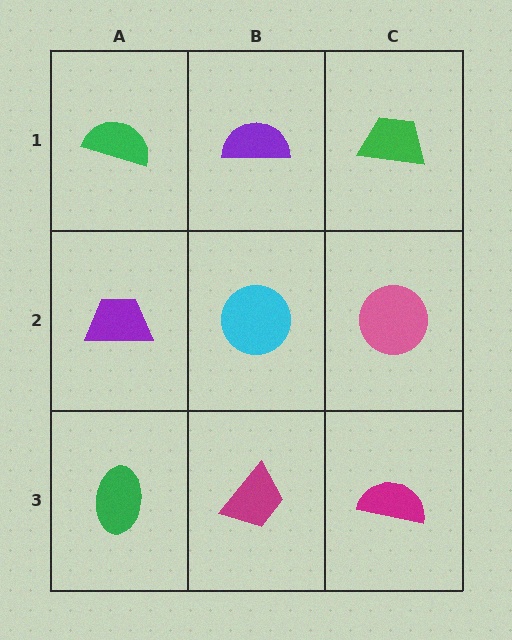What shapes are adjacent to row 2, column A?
A green semicircle (row 1, column A), a green ellipse (row 3, column A), a cyan circle (row 2, column B).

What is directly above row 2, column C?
A green trapezoid.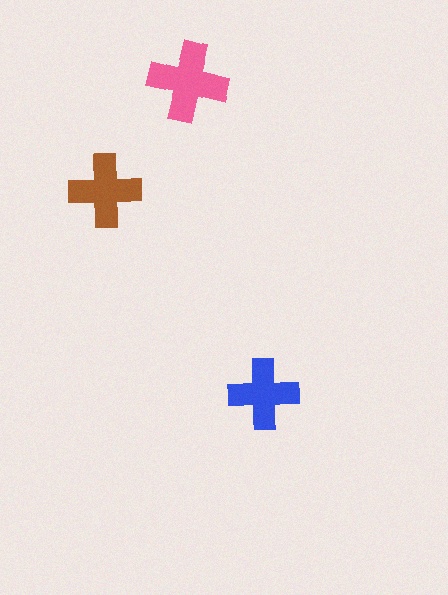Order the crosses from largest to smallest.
the pink one, the brown one, the blue one.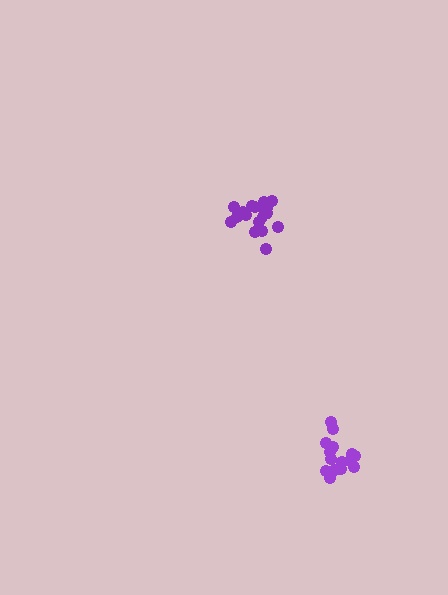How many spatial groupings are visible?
There are 2 spatial groupings.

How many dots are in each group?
Group 1: 18 dots, Group 2: 15 dots (33 total).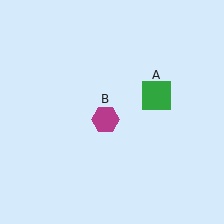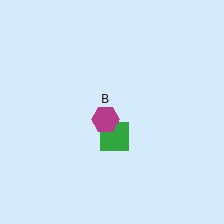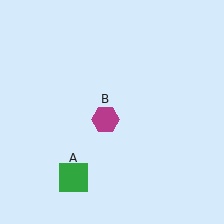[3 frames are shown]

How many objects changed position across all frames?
1 object changed position: green square (object A).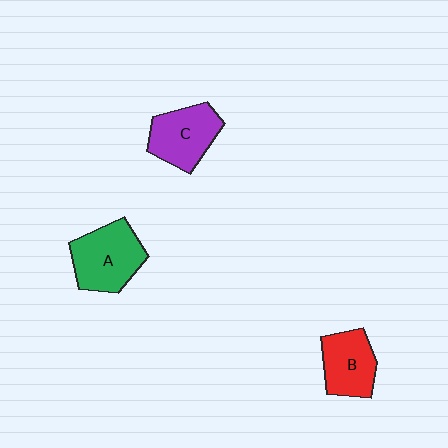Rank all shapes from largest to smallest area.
From largest to smallest: A (green), C (purple), B (red).